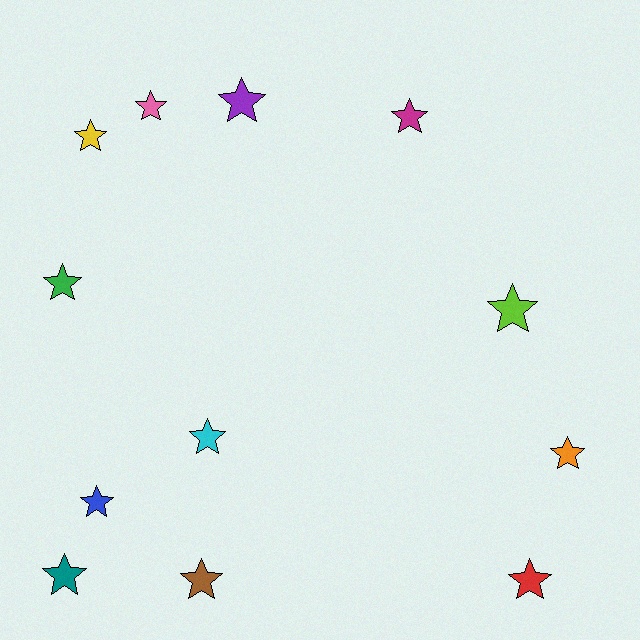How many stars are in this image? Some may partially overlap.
There are 12 stars.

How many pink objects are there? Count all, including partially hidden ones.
There is 1 pink object.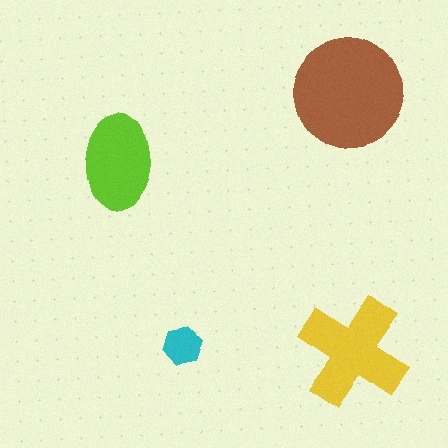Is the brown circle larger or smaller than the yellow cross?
Larger.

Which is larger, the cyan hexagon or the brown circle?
The brown circle.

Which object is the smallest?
The cyan hexagon.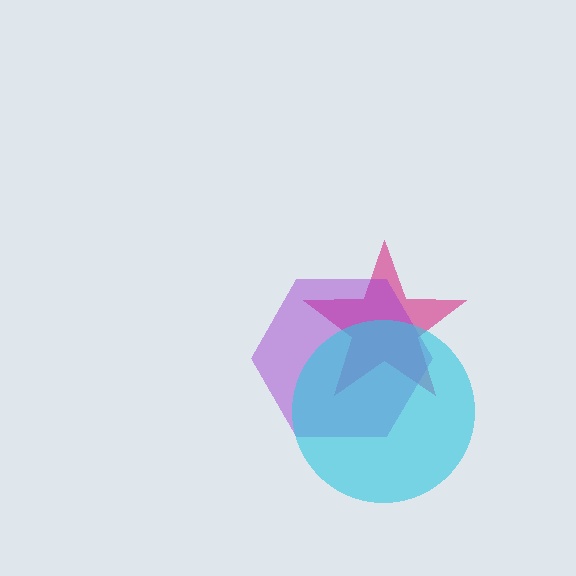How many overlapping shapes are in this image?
There are 3 overlapping shapes in the image.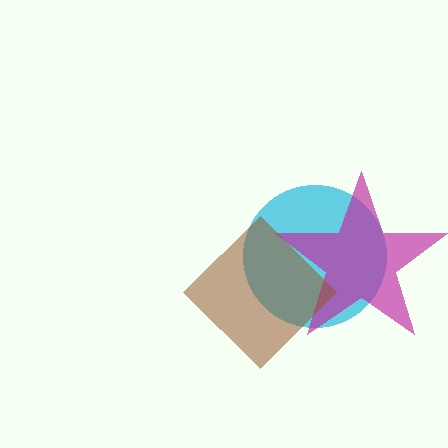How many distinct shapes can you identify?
There are 3 distinct shapes: a cyan circle, a magenta star, a brown diamond.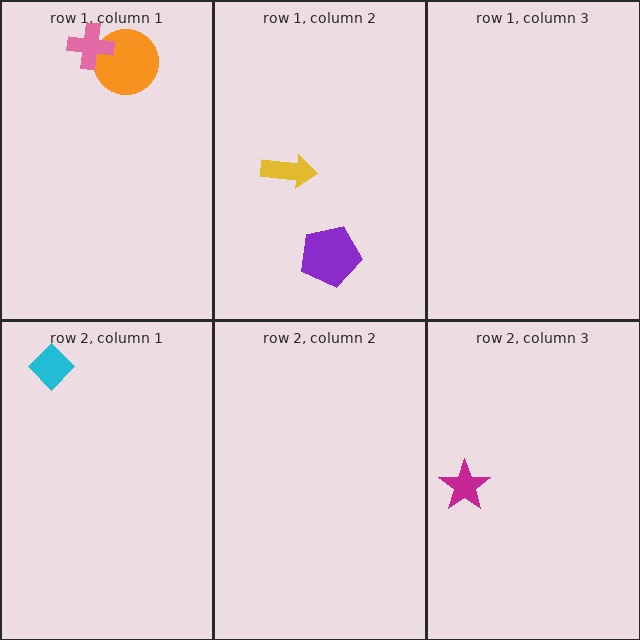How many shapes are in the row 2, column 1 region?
1.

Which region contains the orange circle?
The row 1, column 1 region.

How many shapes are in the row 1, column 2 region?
2.